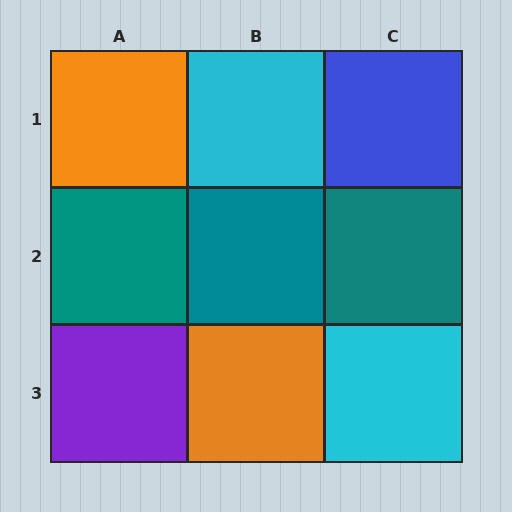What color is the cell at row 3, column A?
Purple.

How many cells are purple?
1 cell is purple.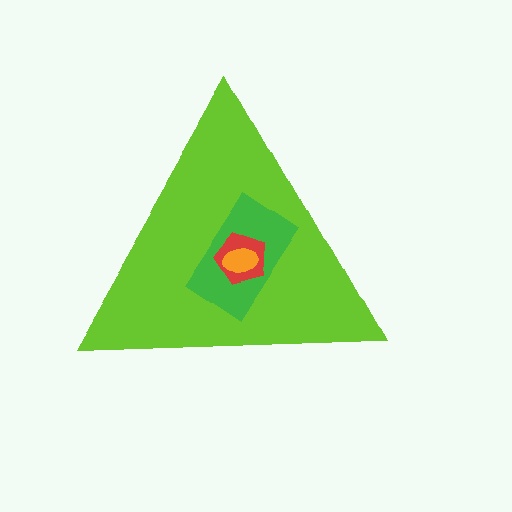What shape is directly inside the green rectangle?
The red pentagon.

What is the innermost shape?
The orange ellipse.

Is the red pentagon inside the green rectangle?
Yes.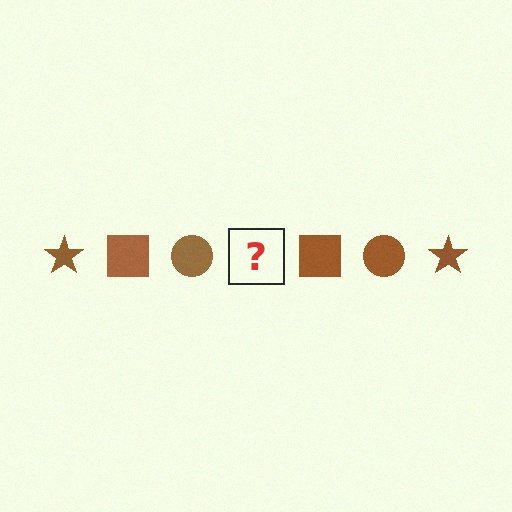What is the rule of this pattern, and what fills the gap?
The rule is that the pattern cycles through star, square, circle shapes in brown. The gap should be filled with a brown star.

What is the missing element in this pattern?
The missing element is a brown star.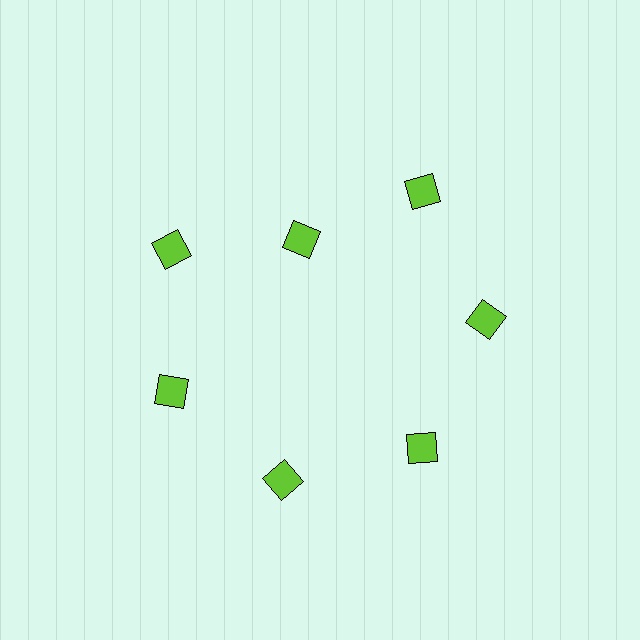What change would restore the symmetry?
The symmetry would be restored by moving it outward, back onto the ring so that all 7 diamonds sit at equal angles and equal distance from the center.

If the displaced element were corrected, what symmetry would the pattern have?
It would have 7-fold rotational symmetry — the pattern would map onto itself every 51 degrees.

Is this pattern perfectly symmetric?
No. The 7 lime diamonds are arranged in a ring, but one element near the 12 o'clock position is pulled inward toward the center, breaking the 7-fold rotational symmetry.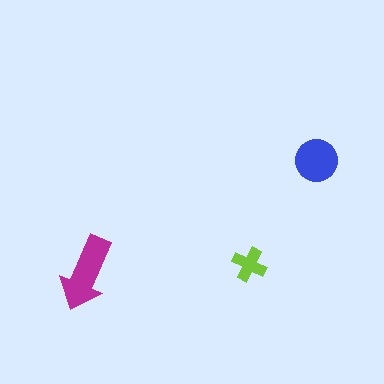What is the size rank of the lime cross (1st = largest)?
3rd.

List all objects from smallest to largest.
The lime cross, the blue circle, the magenta arrow.